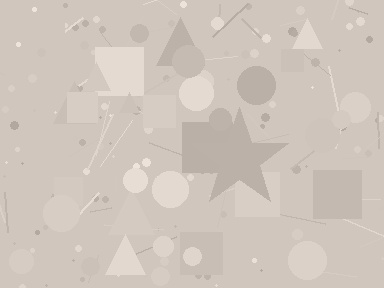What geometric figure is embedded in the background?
A star is embedded in the background.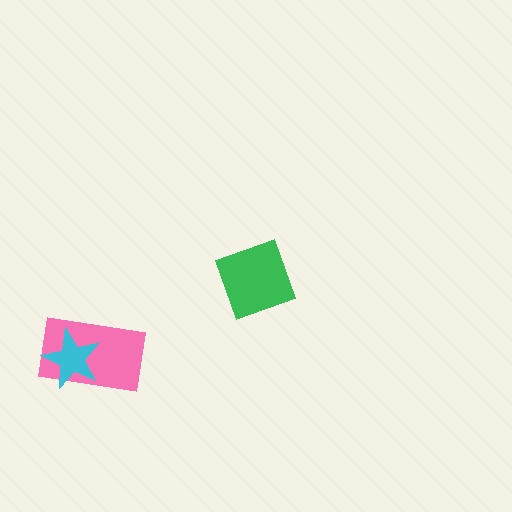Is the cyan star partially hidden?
No, no other shape covers it.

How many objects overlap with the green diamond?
0 objects overlap with the green diamond.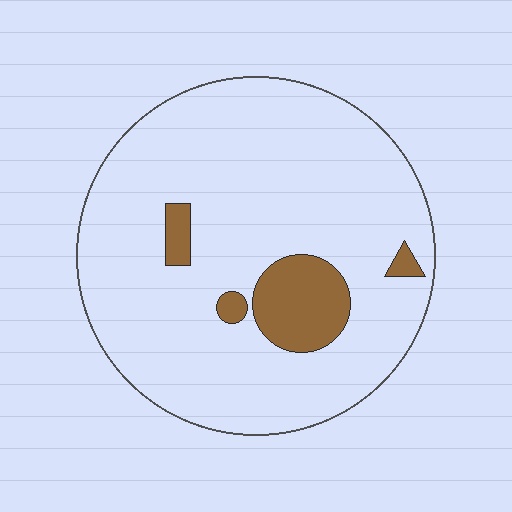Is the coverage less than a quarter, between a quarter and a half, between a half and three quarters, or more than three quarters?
Less than a quarter.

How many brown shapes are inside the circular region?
4.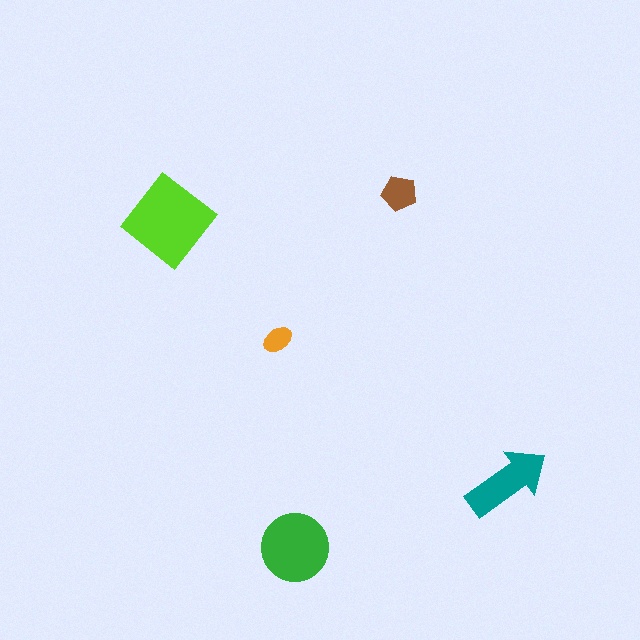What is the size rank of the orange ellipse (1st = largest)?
5th.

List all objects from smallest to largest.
The orange ellipse, the brown pentagon, the teal arrow, the green circle, the lime diamond.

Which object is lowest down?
The green circle is bottommost.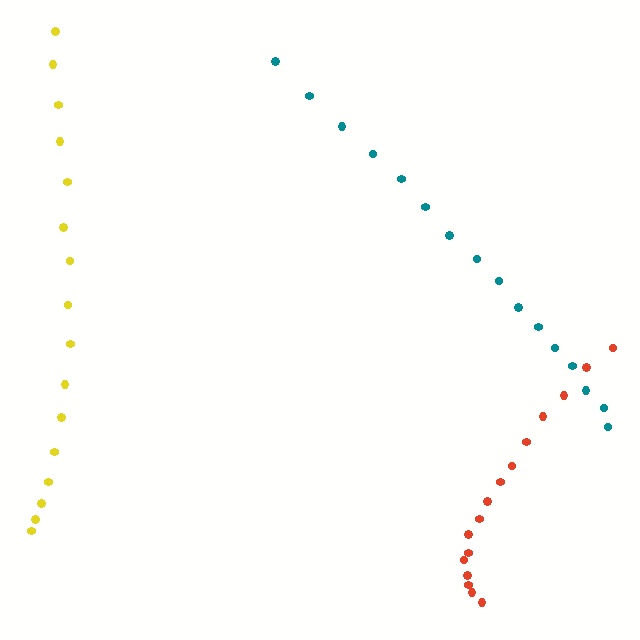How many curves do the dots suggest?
There are 3 distinct paths.